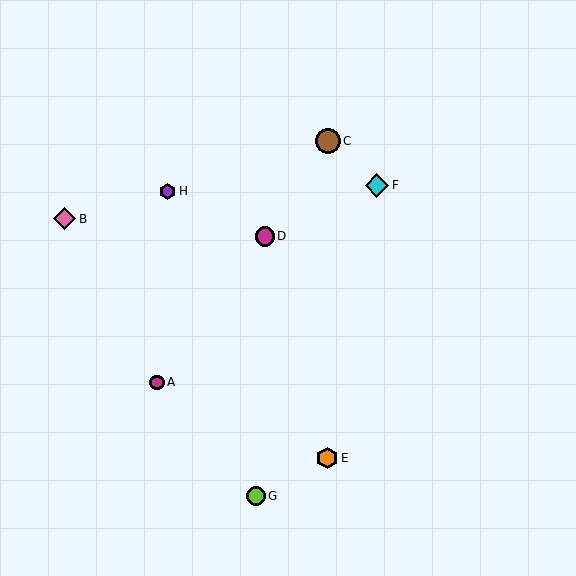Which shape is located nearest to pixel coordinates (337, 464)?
The orange hexagon (labeled E) at (327, 458) is nearest to that location.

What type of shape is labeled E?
Shape E is an orange hexagon.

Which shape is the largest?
The brown circle (labeled C) is the largest.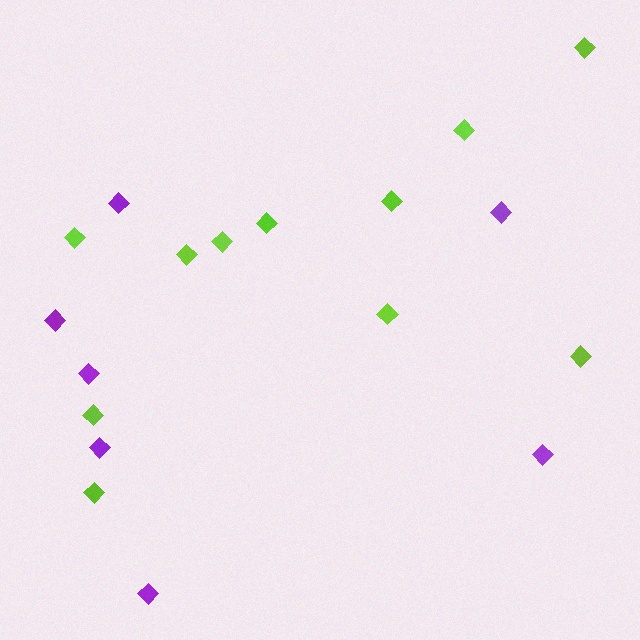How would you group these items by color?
There are 2 groups: one group of lime diamonds (11) and one group of purple diamonds (7).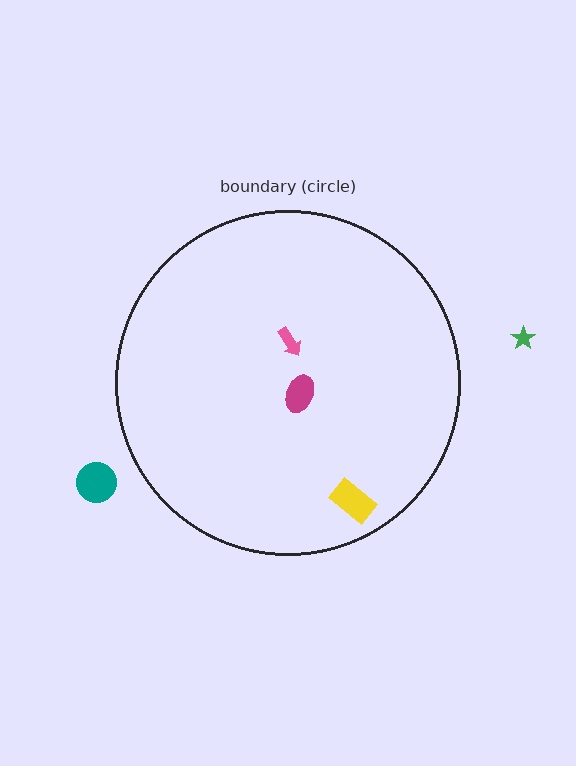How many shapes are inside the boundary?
3 inside, 2 outside.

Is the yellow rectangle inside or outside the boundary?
Inside.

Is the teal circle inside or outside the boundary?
Outside.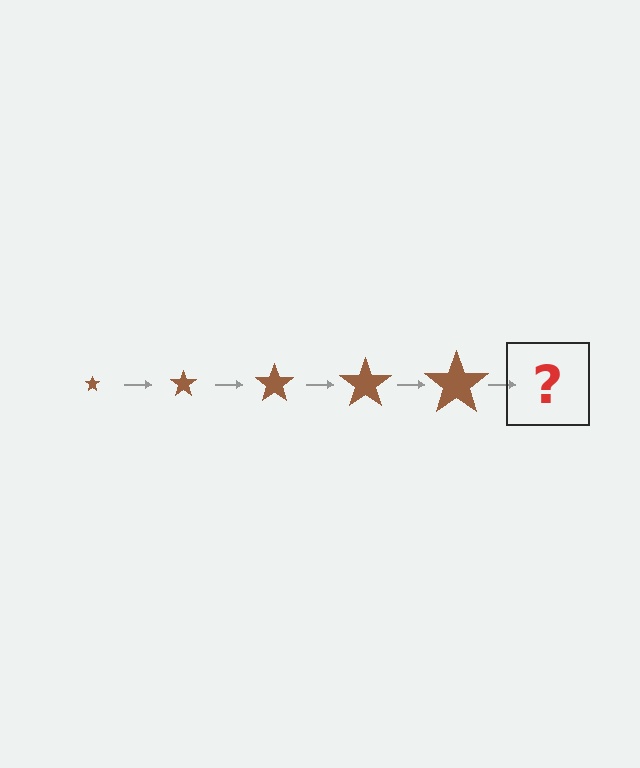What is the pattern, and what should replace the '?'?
The pattern is that the star gets progressively larger each step. The '?' should be a brown star, larger than the previous one.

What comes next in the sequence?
The next element should be a brown star, larger than the previous one.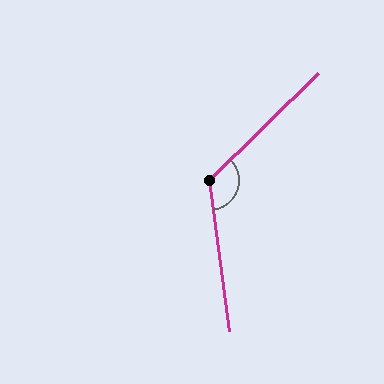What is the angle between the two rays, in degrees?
Approximately 127 degrees.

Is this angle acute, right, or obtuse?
It is obtuse.